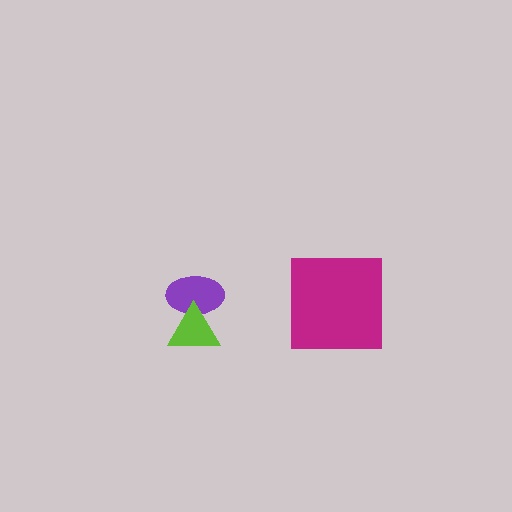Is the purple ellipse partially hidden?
Yes, it is partially covered by another shape.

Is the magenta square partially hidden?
No, no other shape covers it.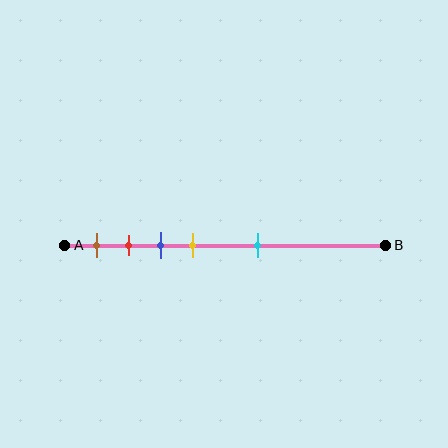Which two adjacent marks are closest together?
The red and blue marks are the closest adjacent pair.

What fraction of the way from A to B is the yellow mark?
The yellow mark is approximately 40% (0.4) of the way from A to B.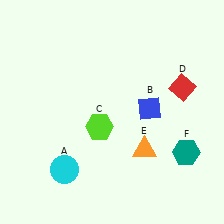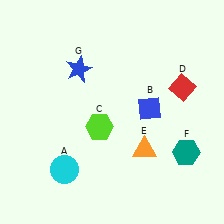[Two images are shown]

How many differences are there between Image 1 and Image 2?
There is 1 difference between the two images.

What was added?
A blue star (G) was added in Image 2.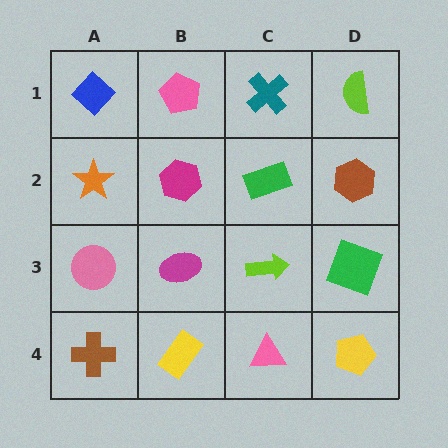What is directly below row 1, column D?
A brown hexagon.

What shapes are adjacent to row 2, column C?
A teal cross (row 1, column C), a lime arrow (row 3, column C), a magenta hexagon (row 2, column B), a brown hexagon (row 2, column D).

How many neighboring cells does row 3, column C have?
4.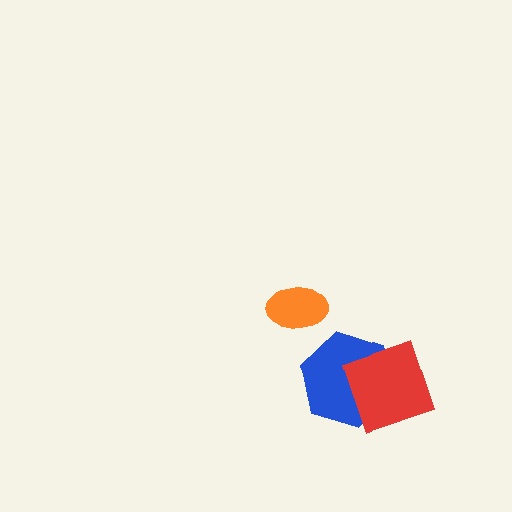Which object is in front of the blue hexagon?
The red square is in front of the blue hexagon.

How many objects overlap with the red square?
1 object overlaps with the red square.